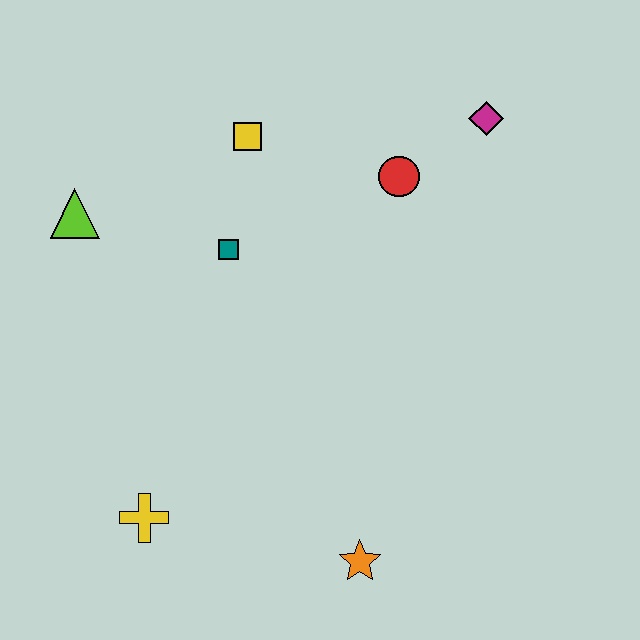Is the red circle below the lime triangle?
No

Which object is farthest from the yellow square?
The orange star is farthest from the yellow square.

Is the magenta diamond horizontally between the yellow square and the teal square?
No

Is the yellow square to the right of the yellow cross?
Yes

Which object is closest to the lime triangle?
The teal square is closest to the lime triangle.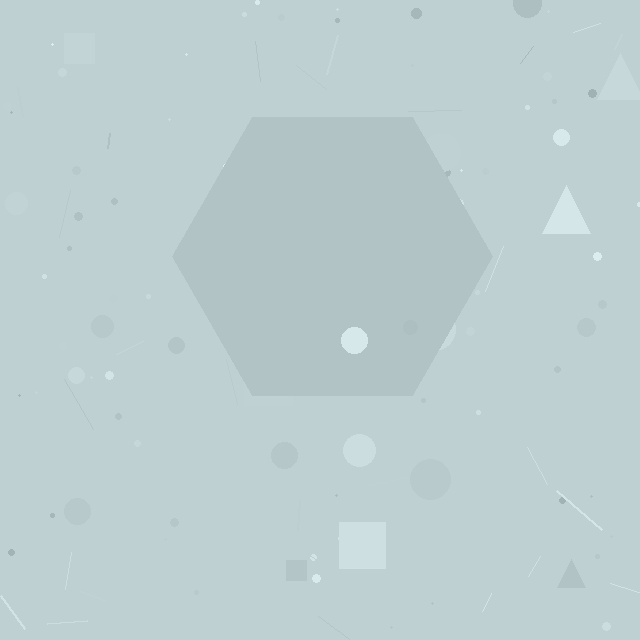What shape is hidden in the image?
A hexagon is hidden in the image.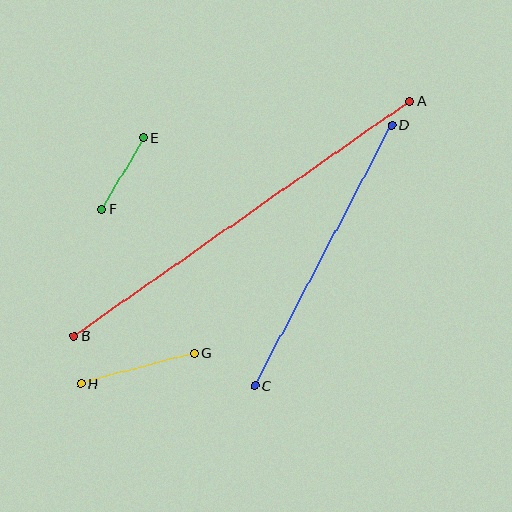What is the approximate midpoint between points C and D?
The midpoint is at approximately (323, 255) pixels.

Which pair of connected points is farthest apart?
Points A and B are farthest apart.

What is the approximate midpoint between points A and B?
The midpoint is at approximately (242, 218) pixels.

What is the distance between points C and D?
The distance is approximately 295 pixels.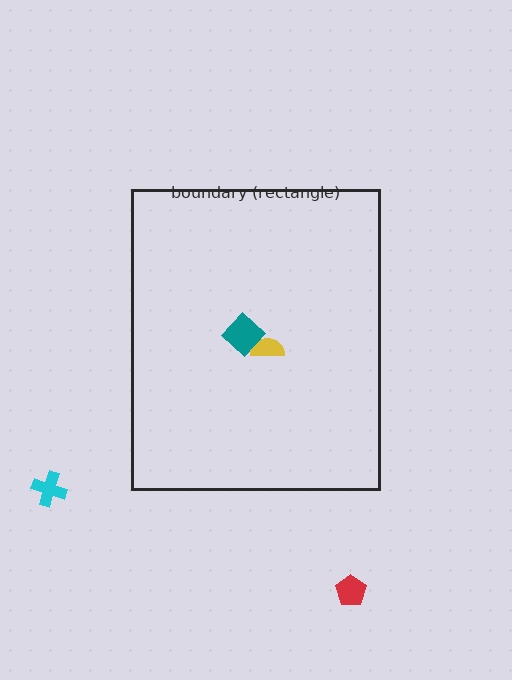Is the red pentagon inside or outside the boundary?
Outside.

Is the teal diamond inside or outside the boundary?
Inside.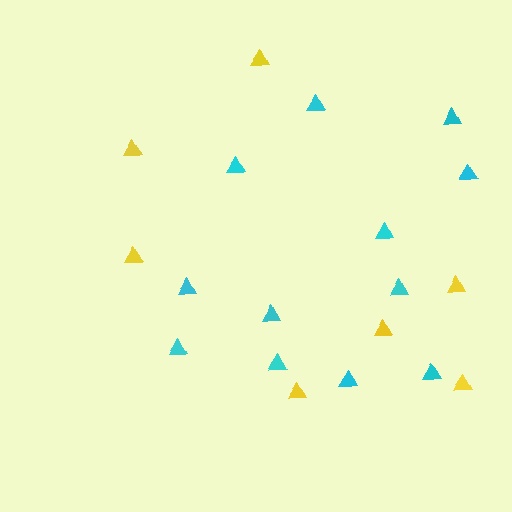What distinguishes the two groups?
There are 2 groups: one group of yellow triangles (7) and one group of cyan triangles (12).